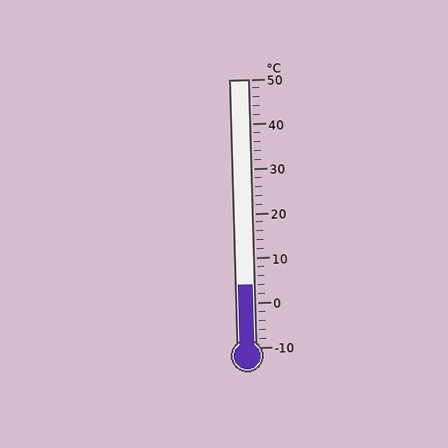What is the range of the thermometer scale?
The thermometer scale ranges from -10°C to 50°C.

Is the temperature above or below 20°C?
The temperature is below 20°C.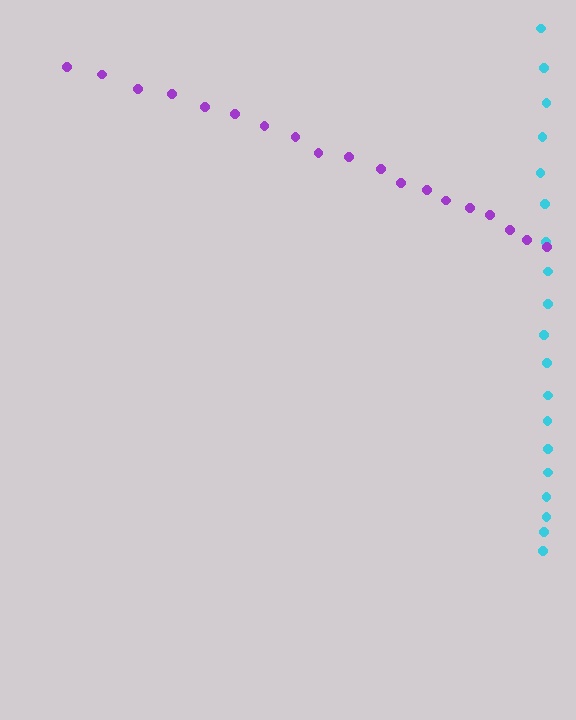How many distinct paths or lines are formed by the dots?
There are 2 distinct paths.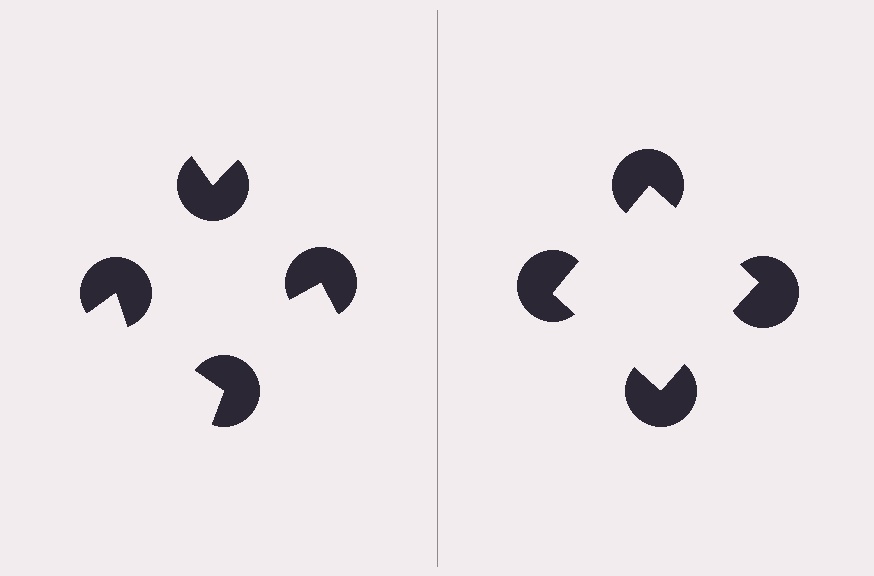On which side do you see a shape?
An illusory square appears on the right side. On the left side the wedge cuts are rotated, so no coherent shape forms.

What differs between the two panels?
The pac-man discs are positioned identically on both sides; only the wedge orientations differ. On the right they align to a square; on the left they are misaligned.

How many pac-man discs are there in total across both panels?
8 — 4 on each side.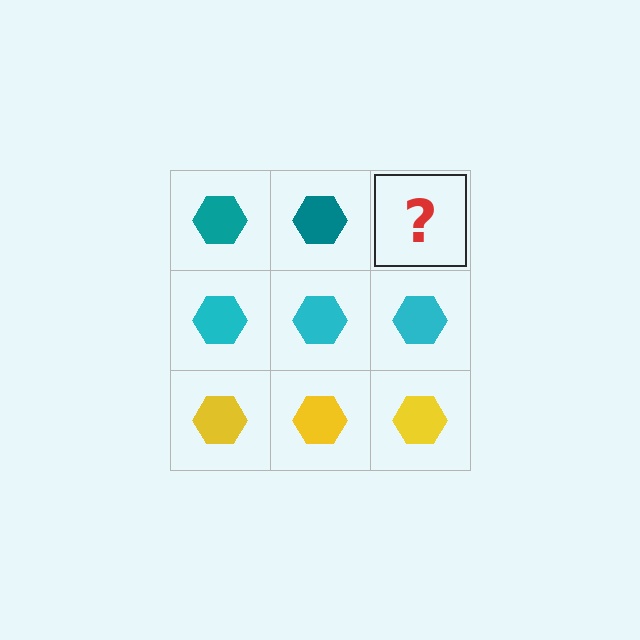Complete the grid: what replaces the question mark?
The question mark should be replaced with a teal hexagon.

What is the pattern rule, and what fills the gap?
The rule is that each row has a consistent color. The gap should be filled with a teal hexagon.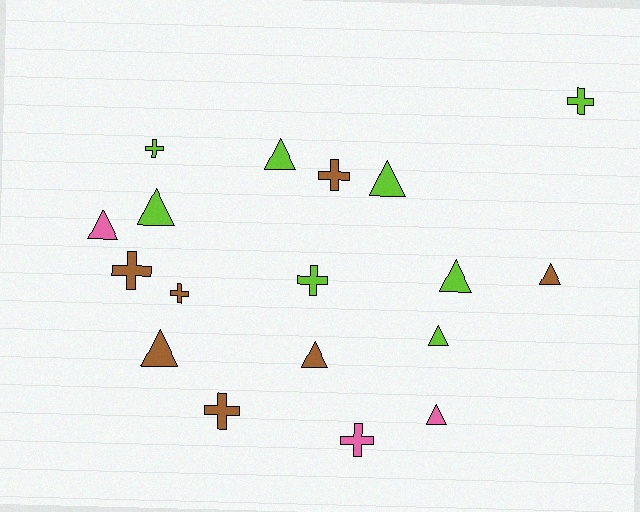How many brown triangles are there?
There are 3 brown triangles.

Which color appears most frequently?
Lime, with 8 objects.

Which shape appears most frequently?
Triangle, with 10 objects.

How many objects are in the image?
There are 18 objects.